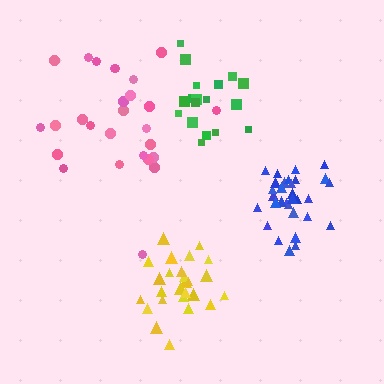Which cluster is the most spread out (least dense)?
Pink.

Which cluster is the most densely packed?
Blue.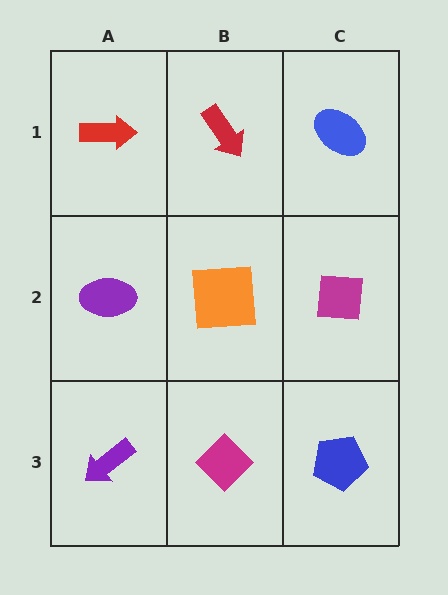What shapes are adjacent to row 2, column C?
A blue ellipse (row 1, column C), a blue pentagon (row 3, column C), an orange square (row 2, column B).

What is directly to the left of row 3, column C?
A magenta diamond.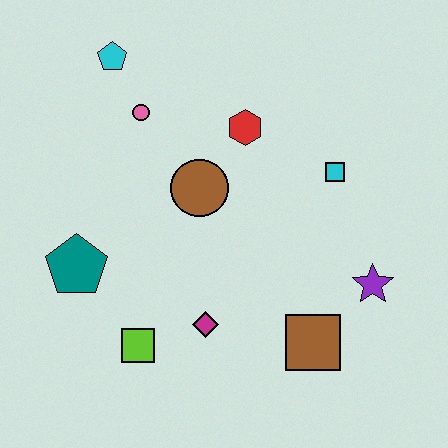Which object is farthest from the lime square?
The cyan pentagon is farthest from the lime square.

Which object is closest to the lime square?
The magenta diamond is closest to the lime square.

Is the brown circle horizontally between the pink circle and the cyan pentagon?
No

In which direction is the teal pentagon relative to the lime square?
The teal pentagon is above the lime square.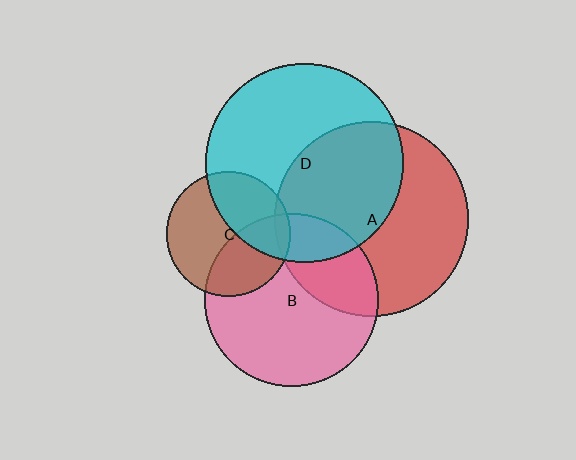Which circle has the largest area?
Circle D (cyan).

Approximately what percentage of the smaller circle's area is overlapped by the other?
Approximately 40%.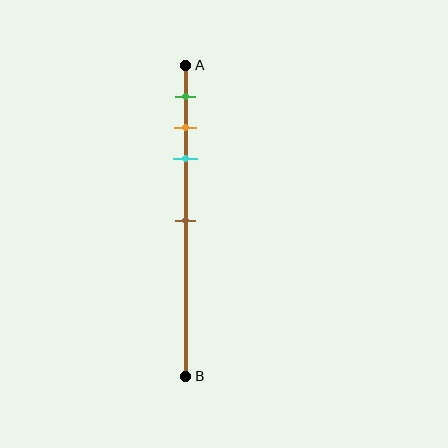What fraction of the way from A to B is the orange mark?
The orange mark is approximately 20% (0.2) of the way from A to B.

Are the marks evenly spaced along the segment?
No, the marks are not evenly spaced.